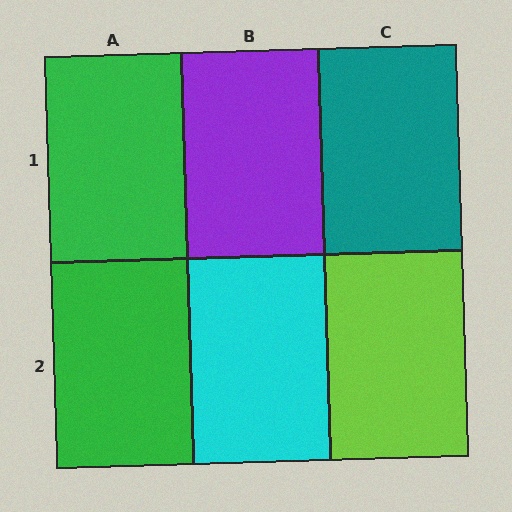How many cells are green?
2 cells are green.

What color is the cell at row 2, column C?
Lime.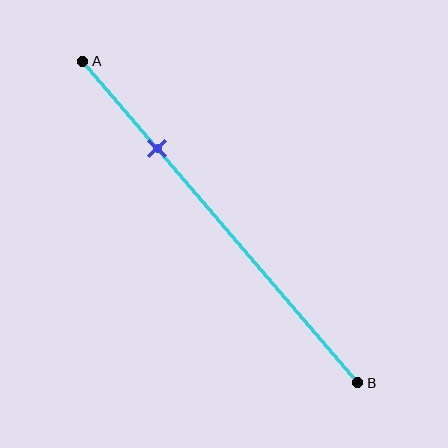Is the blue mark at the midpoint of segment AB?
No, the mark is at about 25% from A, not at the 50% midpoint.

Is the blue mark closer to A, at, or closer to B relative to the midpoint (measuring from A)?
The blue mark is closer to point A than the midpoint of segment AB.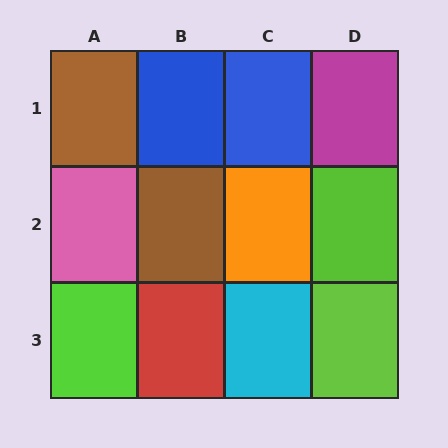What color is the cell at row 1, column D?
Magenta.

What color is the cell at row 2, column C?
Orange.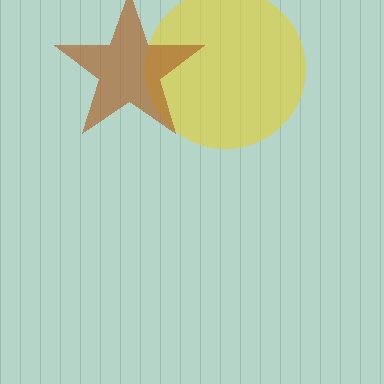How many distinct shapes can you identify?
There are 2 distinct shapes: a yellow circle, a brown star.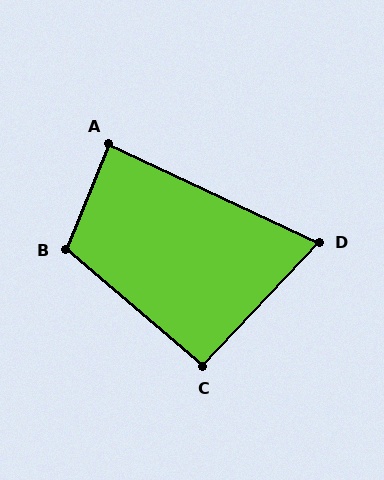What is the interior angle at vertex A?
Approximately 87 degrees (approximately right).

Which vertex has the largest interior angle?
B, at approximately 108 degrees.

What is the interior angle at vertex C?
Approximately 93 degrees (approximately right).